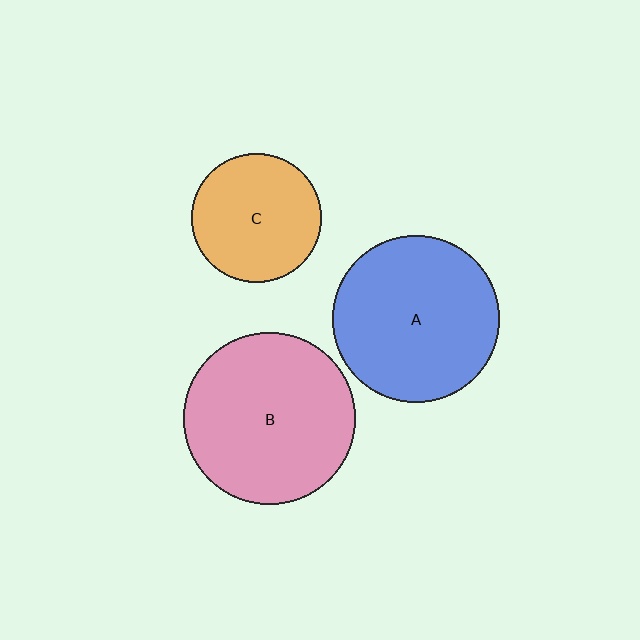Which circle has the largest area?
Circle B (pink).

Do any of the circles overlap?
No, none of the circles overlap.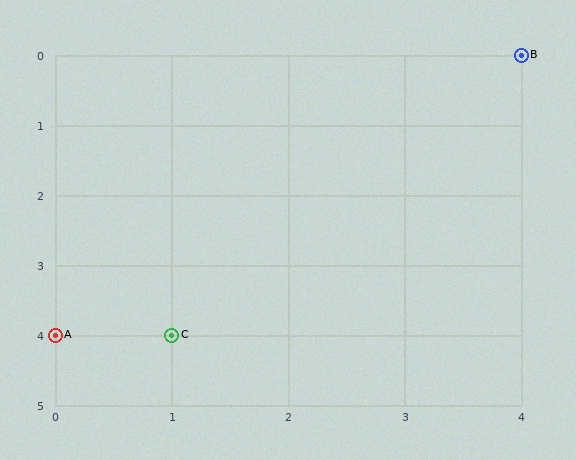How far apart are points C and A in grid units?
Points C and A are 1 column apart.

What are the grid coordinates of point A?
Point A is at grid coordinates (0, 4).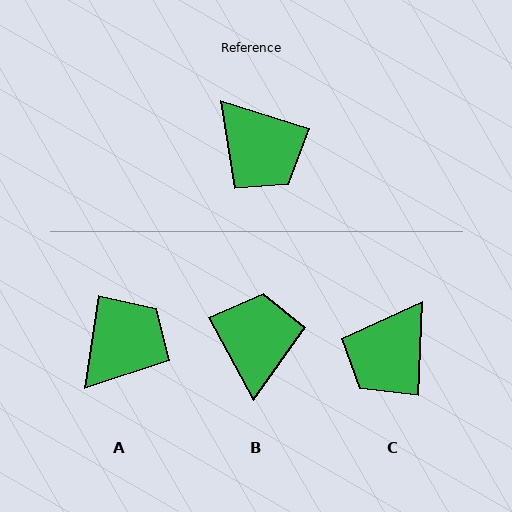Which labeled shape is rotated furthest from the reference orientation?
B, about 136 degrees away.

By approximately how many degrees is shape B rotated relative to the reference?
Approximately 136 degrees counter-clockwise.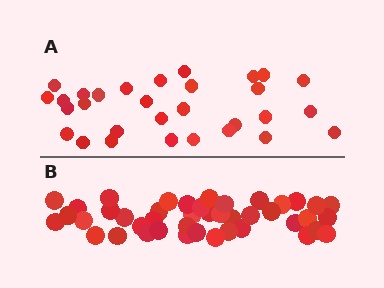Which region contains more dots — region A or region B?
Region B (the bottom region) has more dots.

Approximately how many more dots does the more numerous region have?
Region B has approximately 15 more dots than region A.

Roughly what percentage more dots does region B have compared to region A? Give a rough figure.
About 45% more.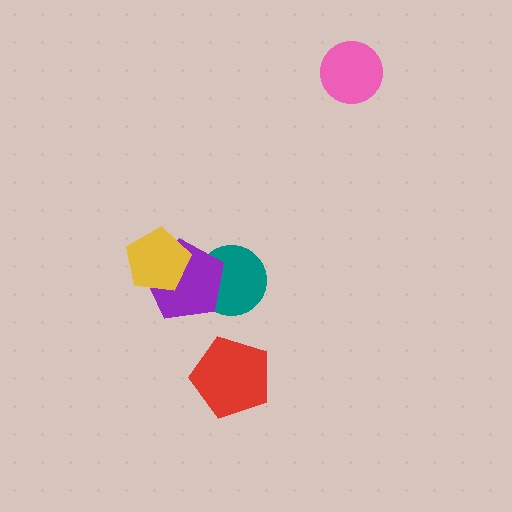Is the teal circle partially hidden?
Yes, it is partially covered by another shape.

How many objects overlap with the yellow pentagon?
1 object overlaps with the yellow pentagon.